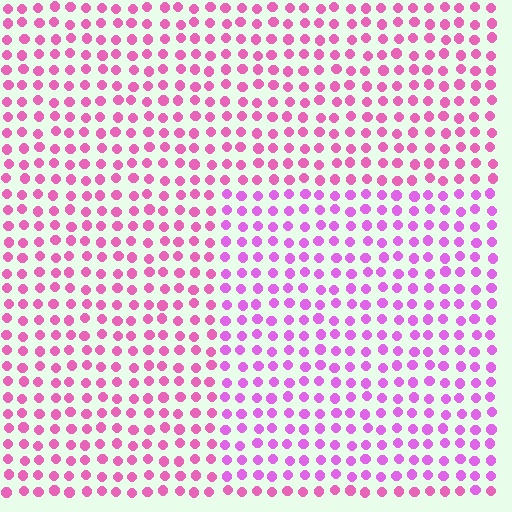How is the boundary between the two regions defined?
The boundary is defined purely by a slight shift in hue (about 25 degrees). Spacing, size, and orientation are identical on both sides.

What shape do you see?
I see a rectangle.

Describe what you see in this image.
The image is filled with small pink elements in a uniform arrangement. A rectangle-shaped region is visible where the elements are tinted to a slightly different hue, forming a subtle color boundary.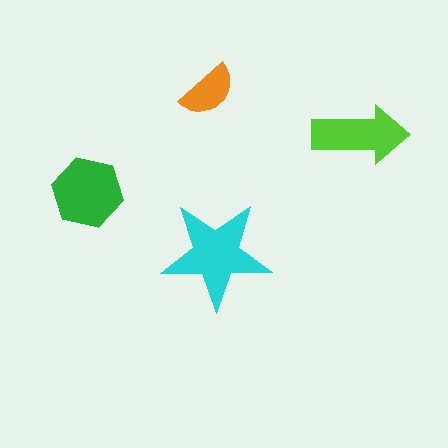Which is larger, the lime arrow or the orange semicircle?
The lime arrow.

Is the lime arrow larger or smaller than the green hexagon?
Smaller.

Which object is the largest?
The cyan star.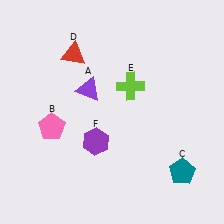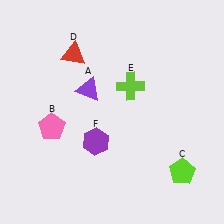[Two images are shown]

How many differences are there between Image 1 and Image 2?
There is 1 difference between the two images.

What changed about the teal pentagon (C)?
In Image 1, C is teal. In Image 2, it changed to lime.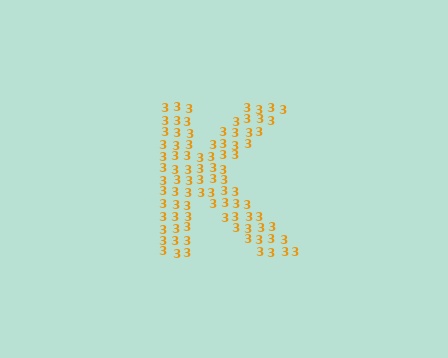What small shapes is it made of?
It is made of small digit 3's.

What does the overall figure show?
The overall figure shows the letter K.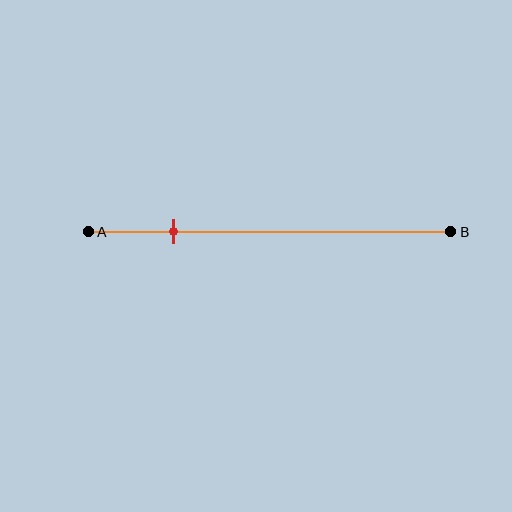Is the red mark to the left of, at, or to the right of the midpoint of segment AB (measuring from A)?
The red mark is to the left of the midpoint of segment AB.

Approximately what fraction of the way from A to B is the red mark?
The red mark is approximately 25% of the way from A to B.